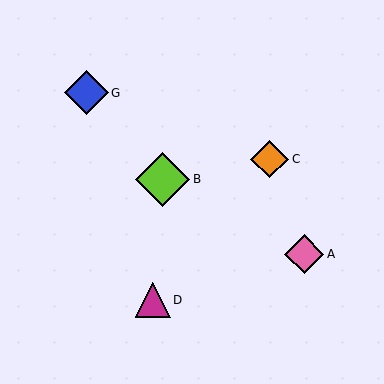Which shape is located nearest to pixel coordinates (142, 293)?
The magenta triangle (labeled D) at (153, 300) is nearest to that location.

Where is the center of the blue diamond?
The center of the blue diamond is at (86, 93).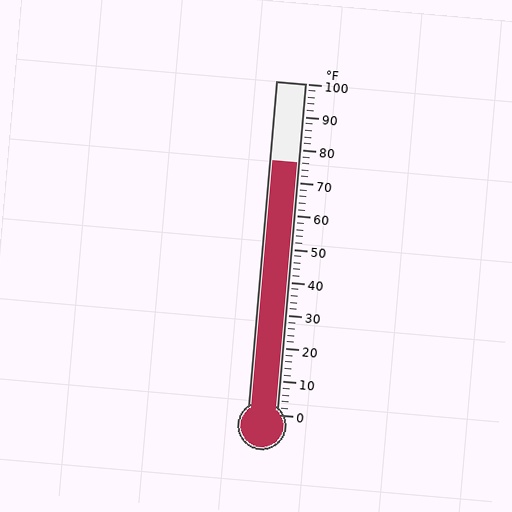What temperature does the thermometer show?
The thermometer shows approximately 76°F.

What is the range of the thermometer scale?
The thermometer scale ranges from 0°F to 100°F.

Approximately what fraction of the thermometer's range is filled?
The thermometer is filled to approximately 75% of its range.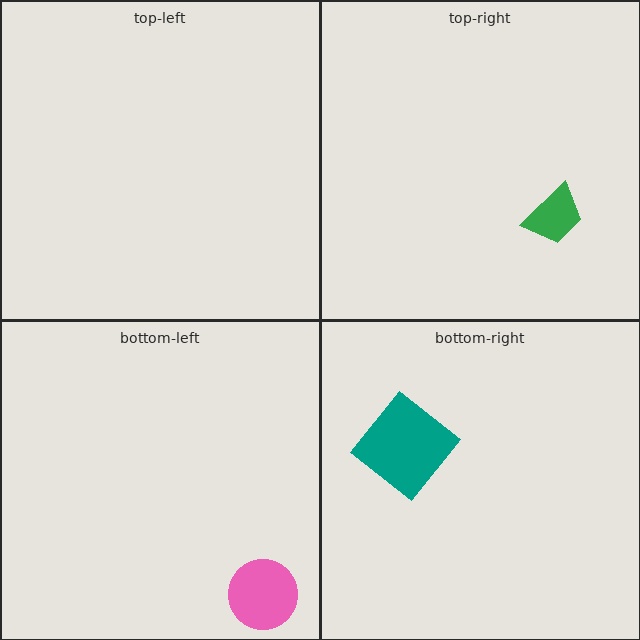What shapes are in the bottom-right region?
The teal diamond.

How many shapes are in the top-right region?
1.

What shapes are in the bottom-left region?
The pink circle.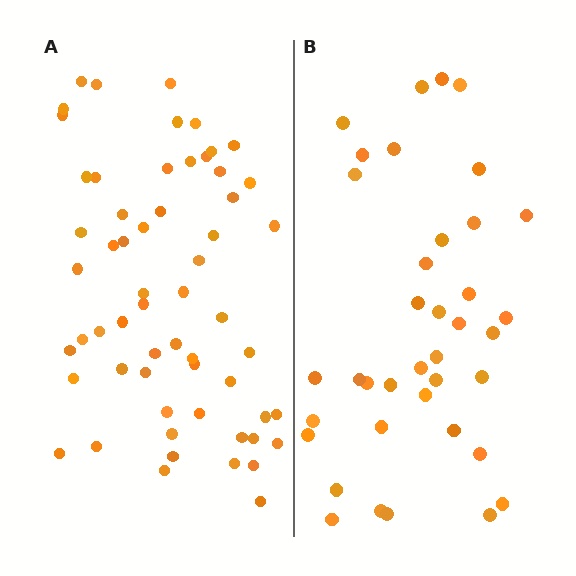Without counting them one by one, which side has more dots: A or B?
Region A (the left region) has more dots.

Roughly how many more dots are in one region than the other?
Region A has approximately 20 more dots than region B.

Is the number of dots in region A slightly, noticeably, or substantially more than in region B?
Region A has substantially more. The ratio is roughly 1.6 to 1.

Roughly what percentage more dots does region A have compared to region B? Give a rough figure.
About 55% more.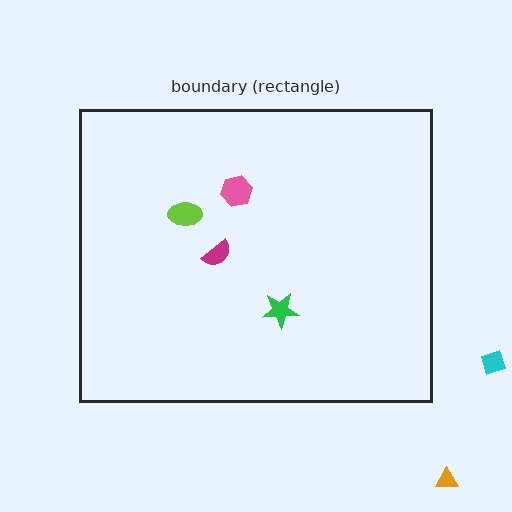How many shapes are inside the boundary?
4 inside, 2 outside.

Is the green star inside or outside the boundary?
Inside.